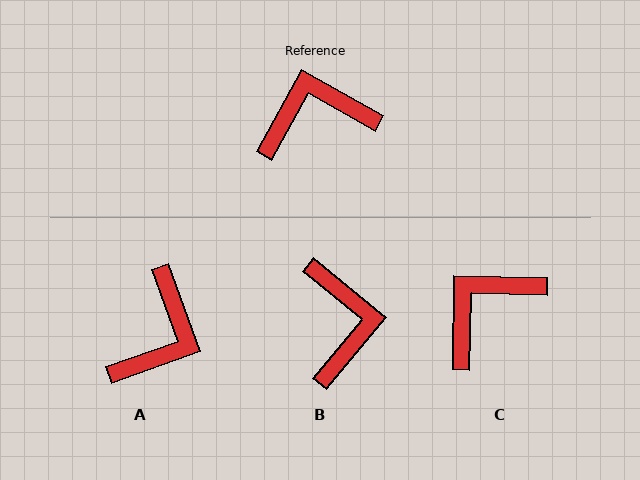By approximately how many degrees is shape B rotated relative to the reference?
Approximately 100 degrees clockwise.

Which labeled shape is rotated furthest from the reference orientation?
A, about 131 degrees away.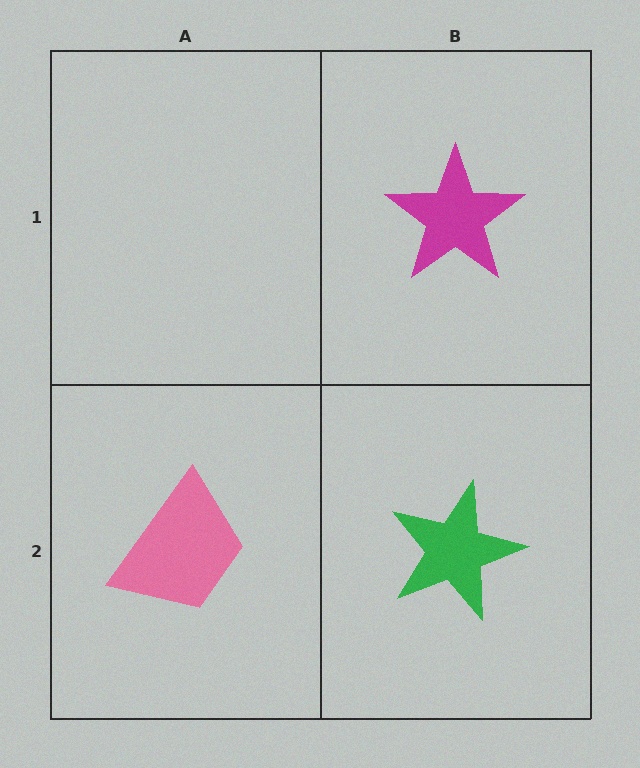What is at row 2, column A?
A pink trapezoid.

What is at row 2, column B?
A green star.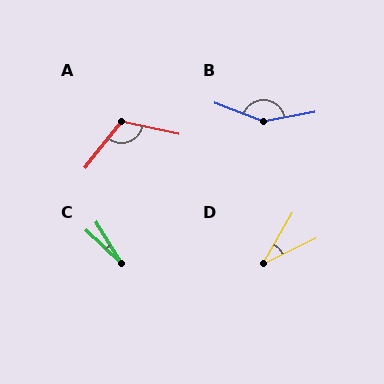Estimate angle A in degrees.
Approximately 116 degrees.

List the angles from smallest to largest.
C (15°), D (34°), A (116°), B (148°).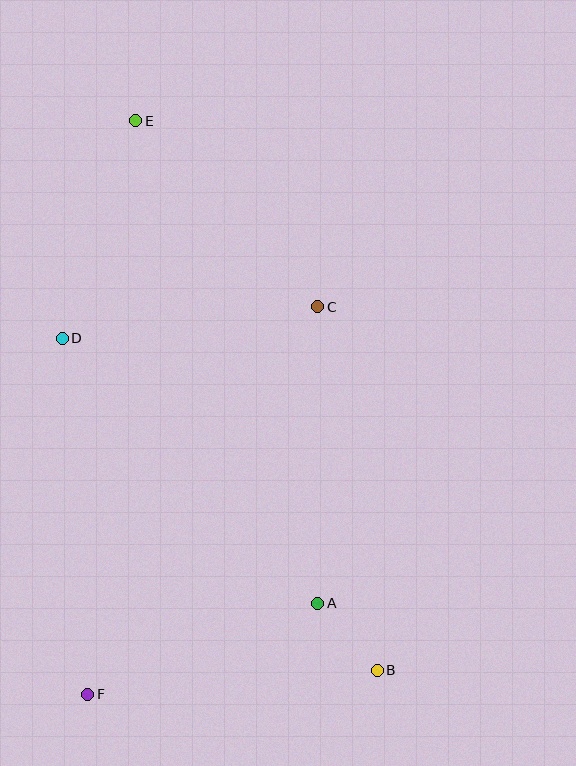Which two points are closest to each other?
Points A and B are closest to each other.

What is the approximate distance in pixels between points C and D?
The distance between C and D is approximately 257 pixels.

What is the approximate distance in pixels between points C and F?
The distance between C and F is approximately 451 pixels.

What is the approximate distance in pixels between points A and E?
The distance between A and E is approximately 516 pixels.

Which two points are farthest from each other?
Points B and E are farthest from each other.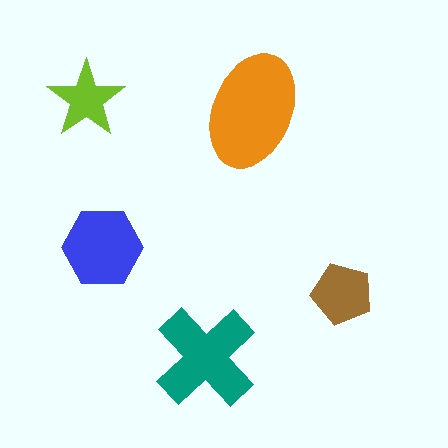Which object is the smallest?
The lime star.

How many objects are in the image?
There are 5 objects in the image.